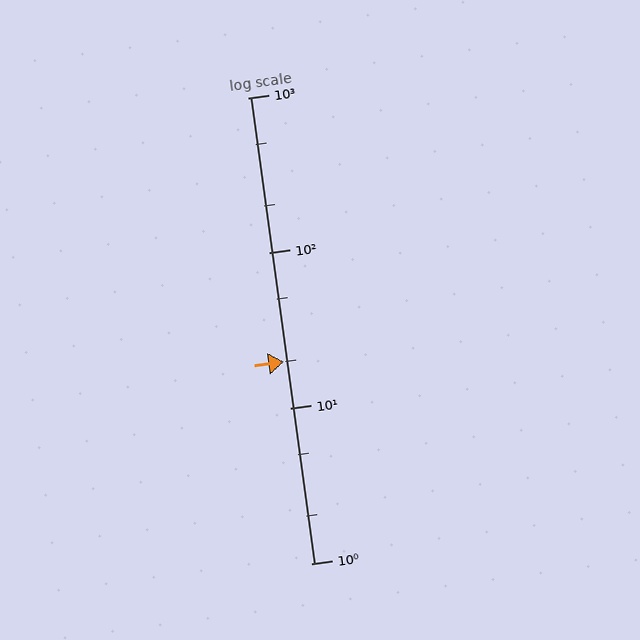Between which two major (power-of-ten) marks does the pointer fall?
The pointer is between 10 and 100.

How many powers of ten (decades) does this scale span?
The scale spans 3 decades, from 1 to 1000.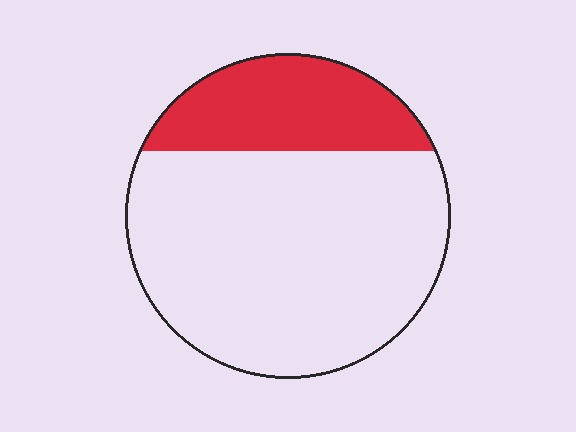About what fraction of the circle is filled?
About one quarter (1/4).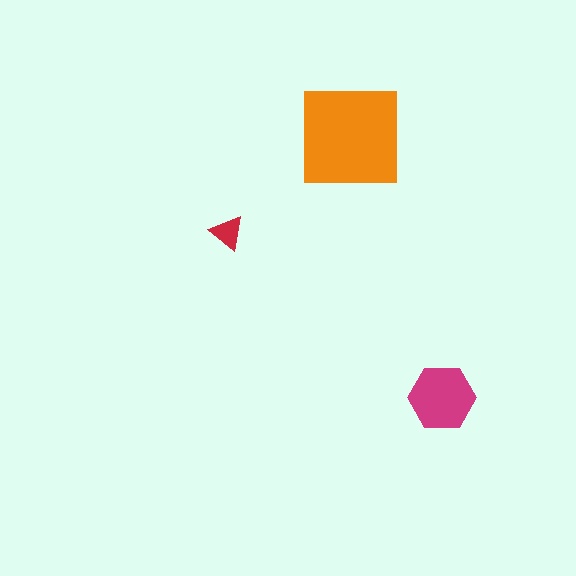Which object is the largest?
The orange square.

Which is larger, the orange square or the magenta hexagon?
The orange square.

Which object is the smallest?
The red triangle.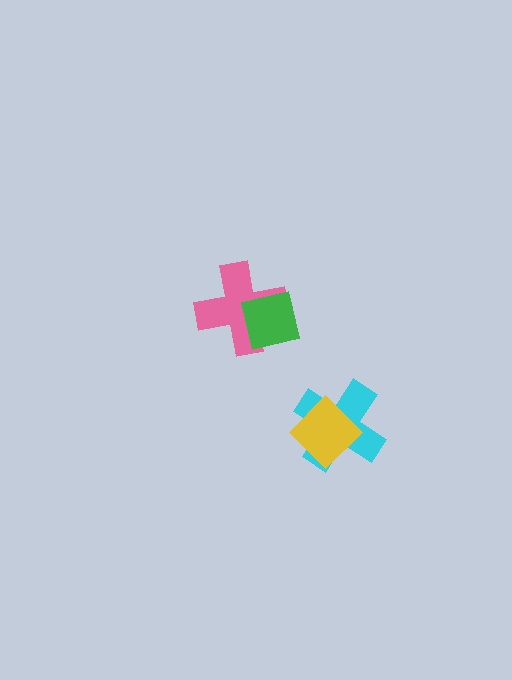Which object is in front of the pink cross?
The green square is in front of the pink cross.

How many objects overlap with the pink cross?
1 object overlaps with the pink cross.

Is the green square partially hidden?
No, no other shape covers it.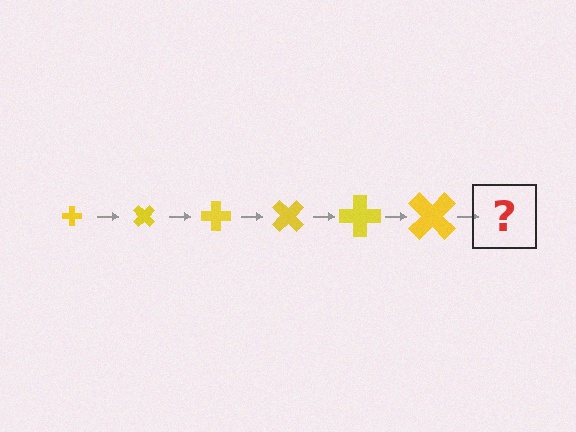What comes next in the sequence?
The next element should be a cross, larger than the previous one and rotated 270 degrees from the start.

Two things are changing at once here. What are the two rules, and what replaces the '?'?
The two rules are that the cross grows larger each step and it rotates 45 degrees each step. The '?' should be a cross, larger than the previous one and rotated 270 degrees from the start.